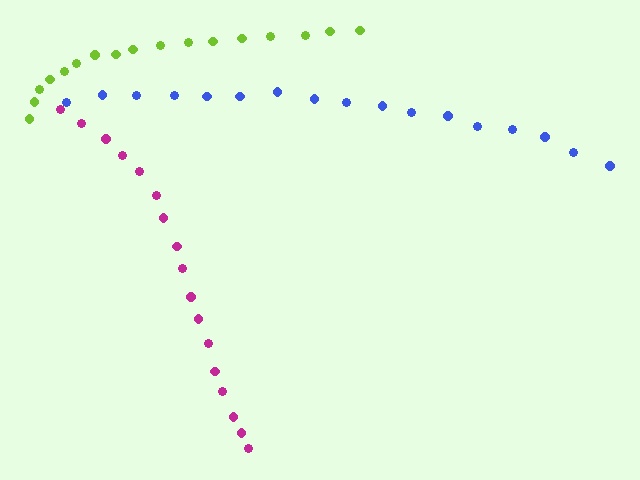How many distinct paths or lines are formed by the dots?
There are 3 distinct paths.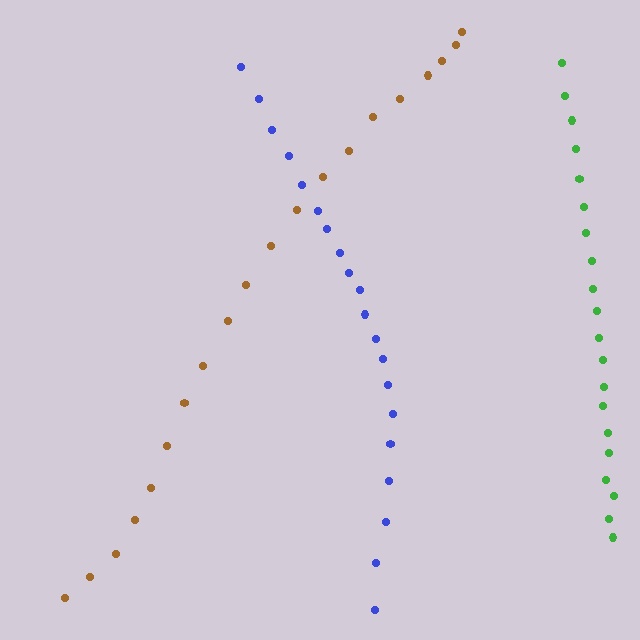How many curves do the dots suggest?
There are 3 distinct paths.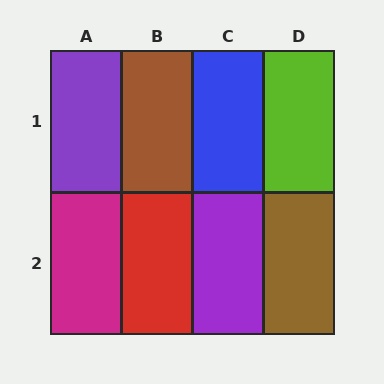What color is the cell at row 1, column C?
Blue.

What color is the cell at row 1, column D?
Lime.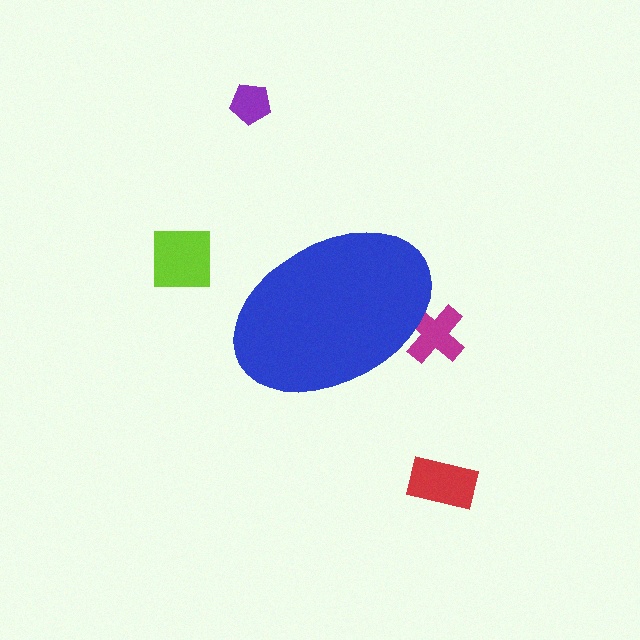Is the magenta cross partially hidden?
Yes, the magenta cross is partially hidden behind the blue ellipse.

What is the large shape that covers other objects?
A blue ellipse.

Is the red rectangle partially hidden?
No, the red rectangle is fully visible.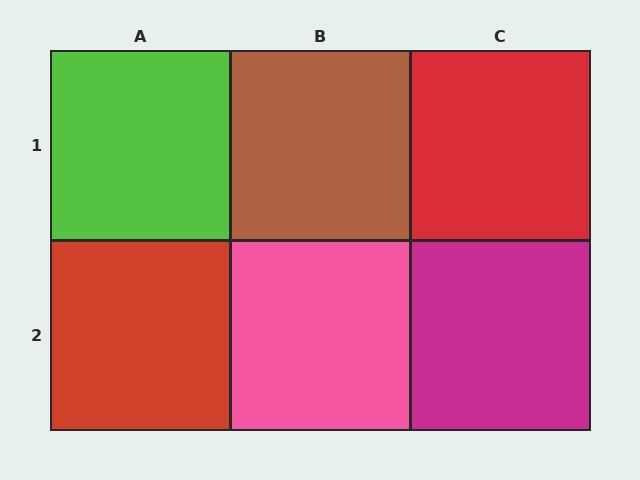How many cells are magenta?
1 cell is magenta.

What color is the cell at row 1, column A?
Lime.